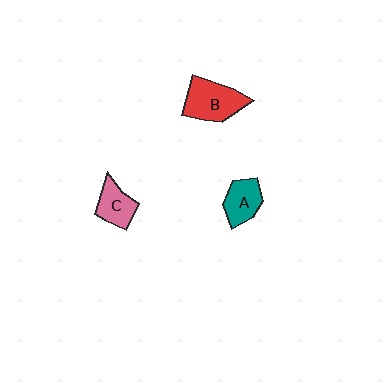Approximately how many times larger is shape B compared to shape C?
Approximately 1.5 times.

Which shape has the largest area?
Shape B (red).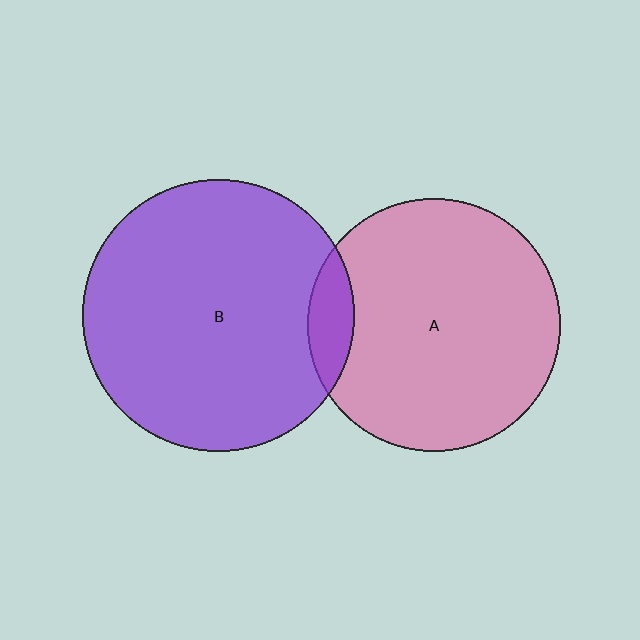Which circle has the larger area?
Circle B (purple).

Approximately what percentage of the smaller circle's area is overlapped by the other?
Approximately 10%.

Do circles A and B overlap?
Yes.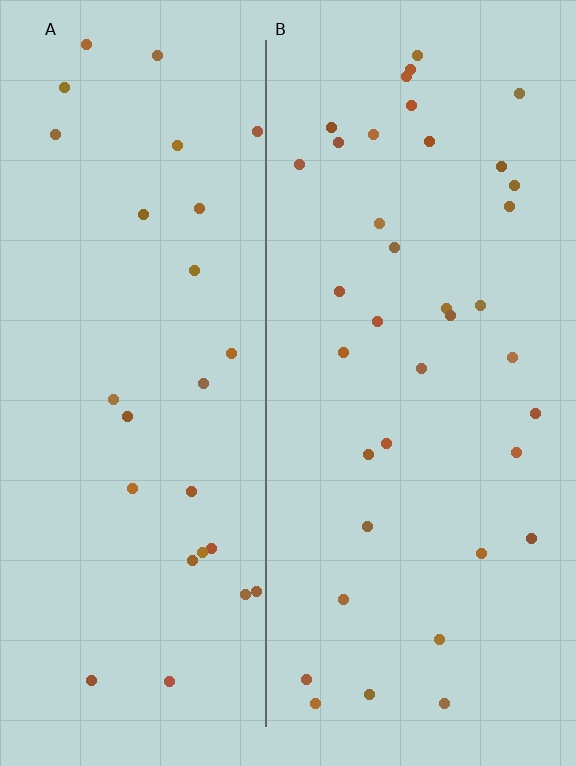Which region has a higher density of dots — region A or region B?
B (the right).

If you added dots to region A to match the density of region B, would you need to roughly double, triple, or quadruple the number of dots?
Approximately double.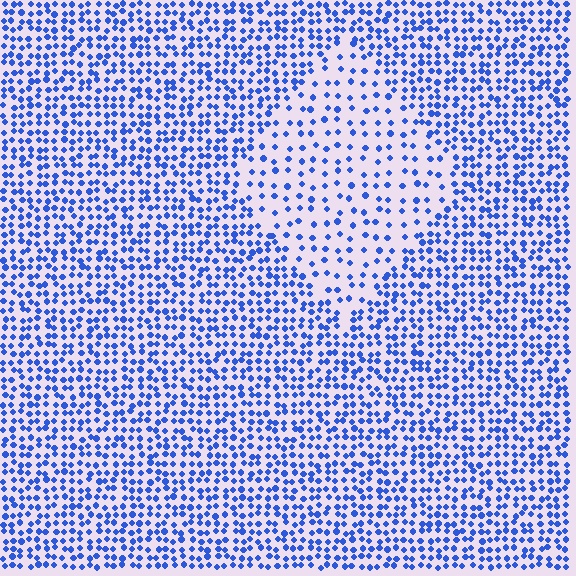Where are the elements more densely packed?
The elements are more densely packed outside the diamond boundary.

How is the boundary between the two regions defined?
The boundary is defined by a change in element density (approximately 2.3x ratio). All elements are the same color, size, and shape.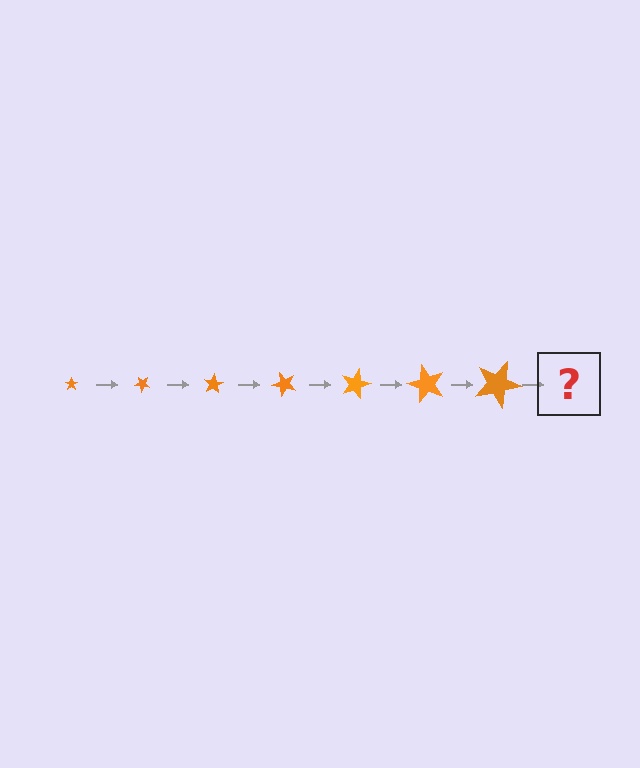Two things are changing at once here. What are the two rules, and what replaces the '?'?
The two rules are that the star grows larger each step and it rotates 40 degrees each step. The '?' should be a star, larger than the previous one and rotated 280 degrees from the start.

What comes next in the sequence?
The next element should be a star, larger than the previous one and rotated 280 degrees from the start.